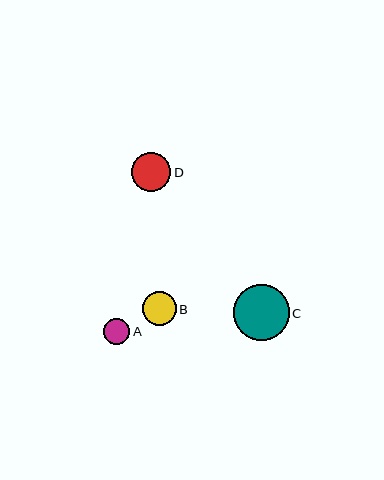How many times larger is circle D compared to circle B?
Circle D is approximately 1.2 times the size of circle B.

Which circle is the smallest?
Circle A is the smallest with a size of approximately 26 pixels.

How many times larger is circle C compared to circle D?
Circle C is approximately 1.5 times the size of circle D.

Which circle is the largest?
Circle C is the largest with a size of approximately 56 pixels.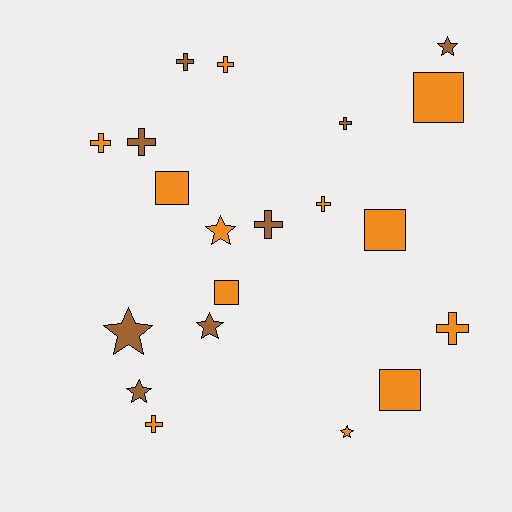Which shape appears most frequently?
Cross, with 9 objects.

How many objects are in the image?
There are 20 objects.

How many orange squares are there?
There are 5 orange squares.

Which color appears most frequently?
Orange, with 12 objects.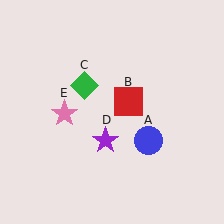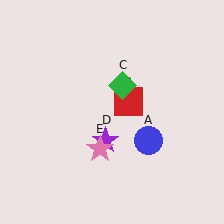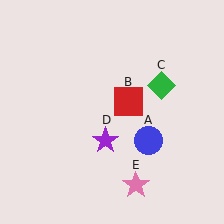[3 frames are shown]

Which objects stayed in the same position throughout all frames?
Blue circle (object A) and red square (object B) and purple star (object D) remained stationary.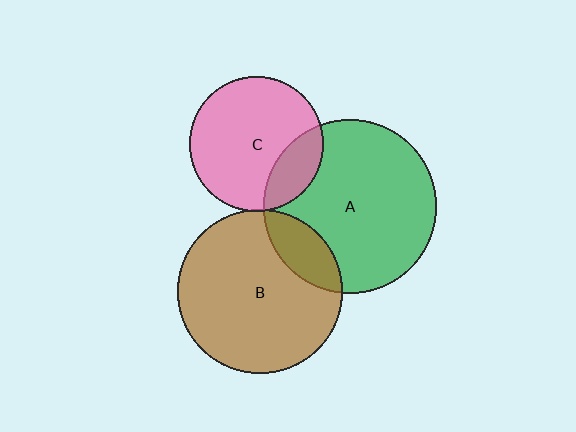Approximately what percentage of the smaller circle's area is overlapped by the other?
Approximately 5%.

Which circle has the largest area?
Circle A (green).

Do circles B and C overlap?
Yes.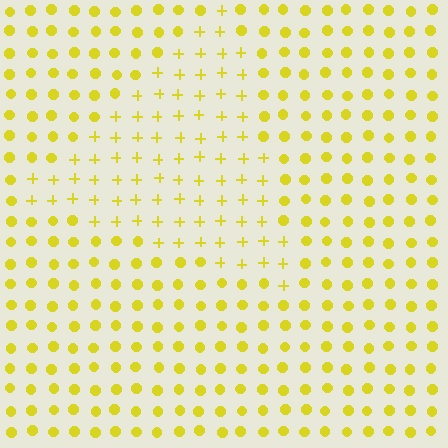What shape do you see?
I see a triangle.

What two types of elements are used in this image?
The image uses plus signs inside the triangle region and circles outside it.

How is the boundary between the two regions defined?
The boundary is defined by a change in element shape: plus signs inside vs. circles outside. All elements share the same color and spacing.